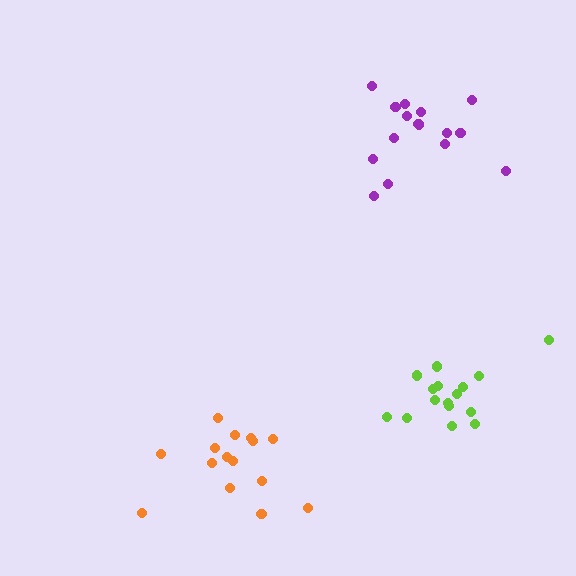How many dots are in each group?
Group 1: 16 dots, Group 2: 16 dots, Group 3: 15 dots (47 total).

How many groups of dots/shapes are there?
There are 3 groups.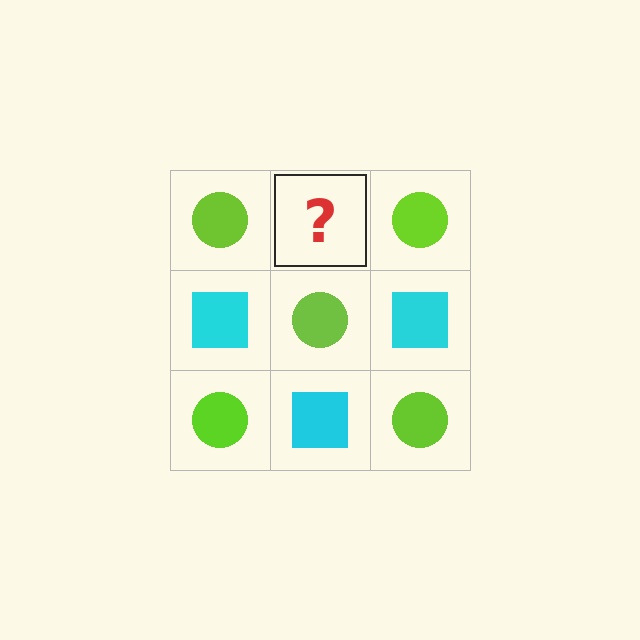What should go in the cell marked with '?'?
The missing cell should contain a cyan square.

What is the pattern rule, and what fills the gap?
The rule is that it alternates lime circle and cyan square in a checkerboard pattern. The gap should be filled with a cyan square.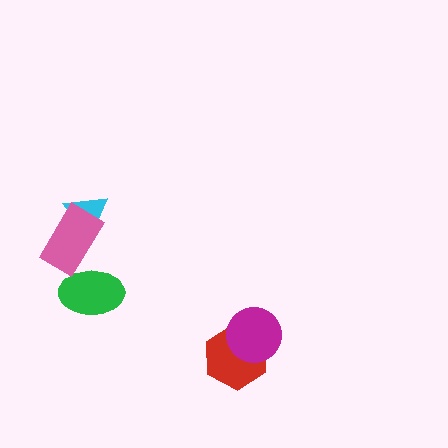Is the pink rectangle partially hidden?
No, no other shape covers it.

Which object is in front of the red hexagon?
The magenta circle is in front of the red hexagon.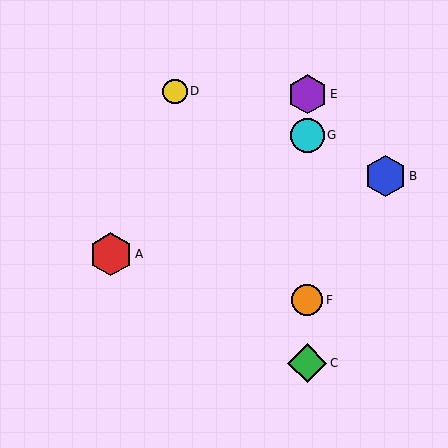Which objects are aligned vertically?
Objects C, E, F, G are aligned vertically.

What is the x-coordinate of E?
Object E is at x≈307.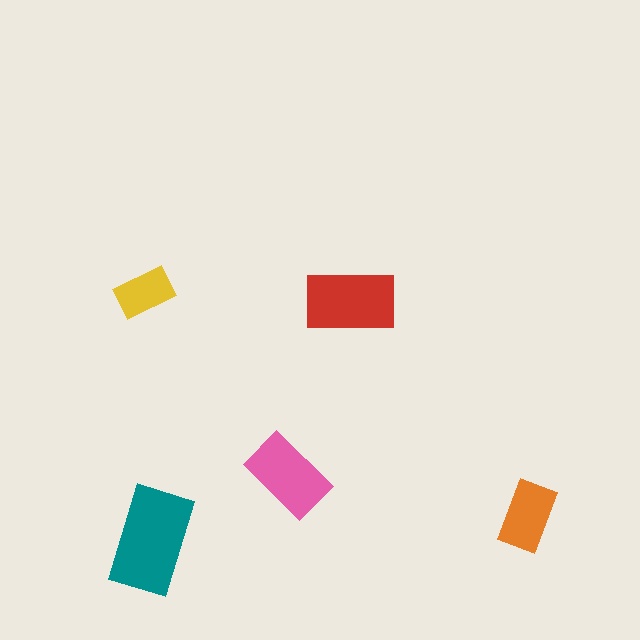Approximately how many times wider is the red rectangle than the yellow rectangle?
About 1.5 times wider.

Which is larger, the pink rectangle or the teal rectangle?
The teal one.